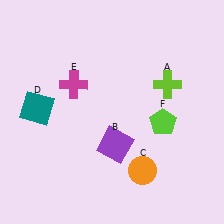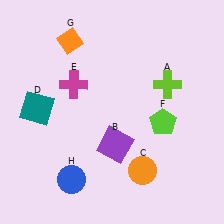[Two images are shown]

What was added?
An orange diamond (G), a blue circle (H) were added in Image 2.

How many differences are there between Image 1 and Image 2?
There are 2 differences between the two images.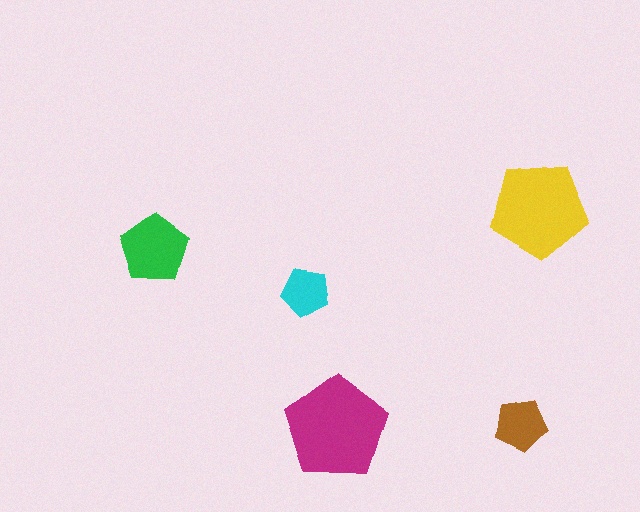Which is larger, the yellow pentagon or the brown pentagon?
The yellow one.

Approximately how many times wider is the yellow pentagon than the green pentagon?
About 1.5 times wider.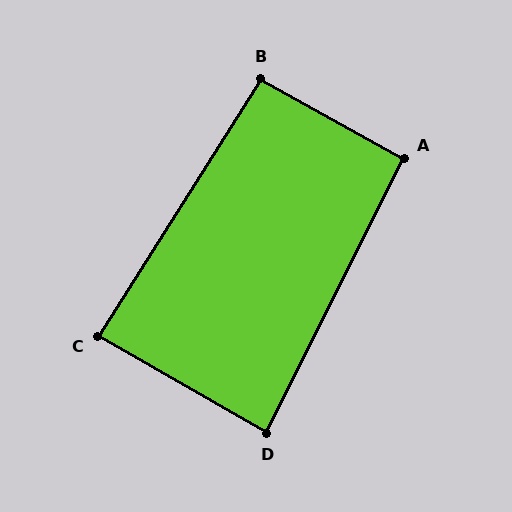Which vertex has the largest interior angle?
B, at approximately 93 degrees.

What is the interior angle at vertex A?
Approximately 92 degrees (approximately right).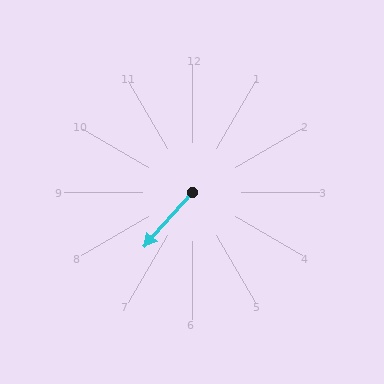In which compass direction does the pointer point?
Southwest.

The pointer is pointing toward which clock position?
Roughly 7 o'clock.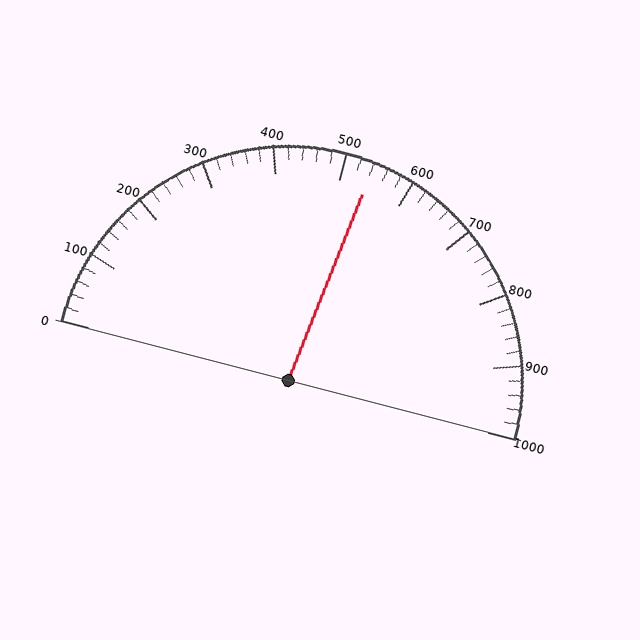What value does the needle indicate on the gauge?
The needle indicates approximately 540.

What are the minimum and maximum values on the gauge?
The gauge ranges from 0 to 1000.